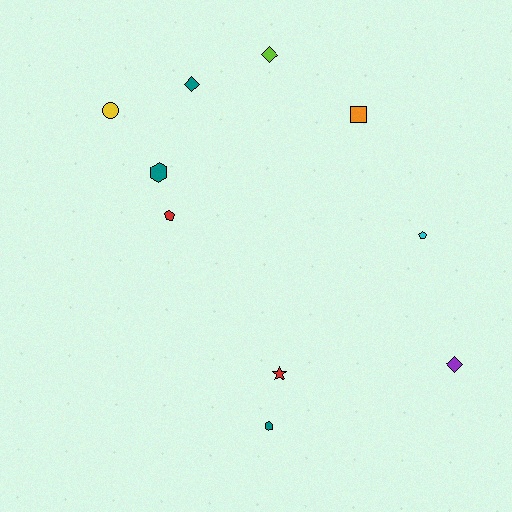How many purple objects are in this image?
There is 1 purple object.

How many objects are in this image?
There are 10 objects.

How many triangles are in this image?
There are no triangles.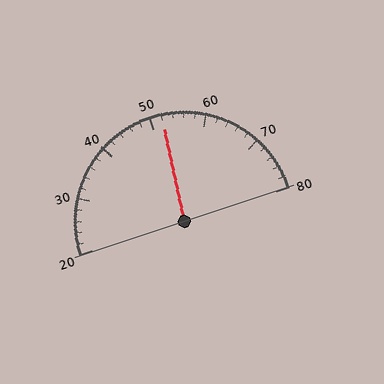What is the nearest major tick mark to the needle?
The nearest major tick mark is 50.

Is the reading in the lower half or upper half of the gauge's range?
The reading is in the upper half of the range (20 to 80).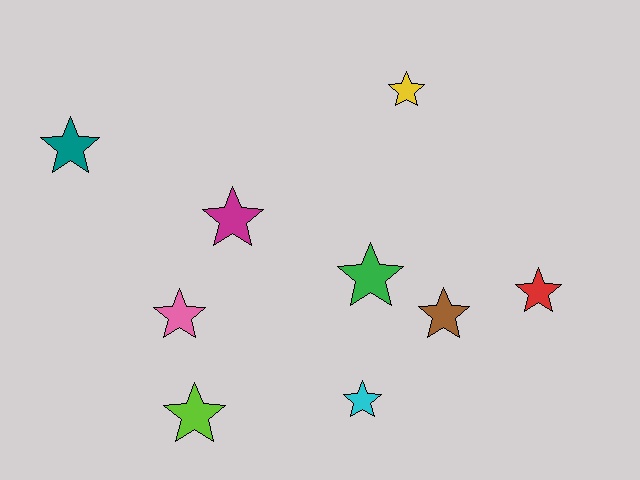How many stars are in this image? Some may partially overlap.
There are 9 stars.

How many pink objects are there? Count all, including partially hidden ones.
There is 1 pink object.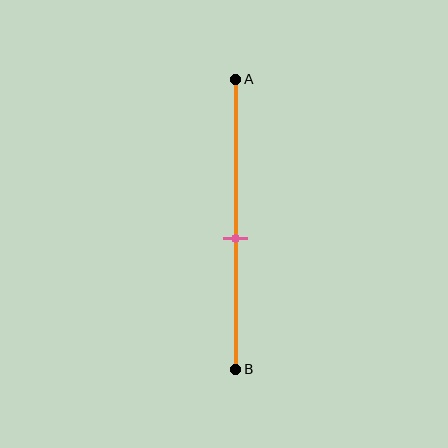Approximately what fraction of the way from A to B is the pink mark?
The pink mark is approximately 55% of the way from A to B.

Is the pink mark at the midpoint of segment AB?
No, the mark is at about 55% from A, not at the 50% midpoint.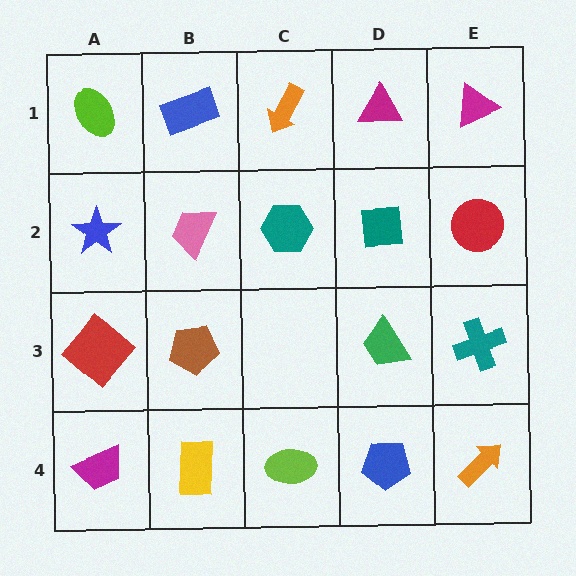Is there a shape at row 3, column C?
No, that cell is empty.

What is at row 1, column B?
A blue rectangle.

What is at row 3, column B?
A brown pentagon.